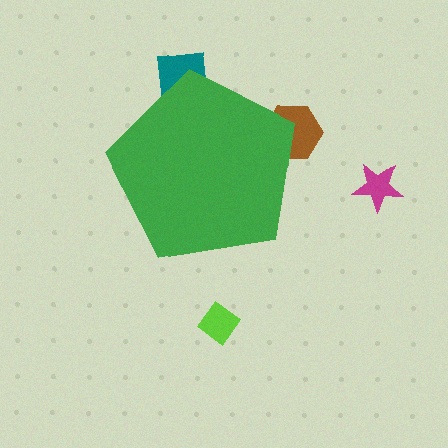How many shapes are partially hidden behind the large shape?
2 shapes are partially hidden.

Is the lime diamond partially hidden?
No, the lime diamond is fully visible.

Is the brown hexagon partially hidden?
Yes, the brown hexagon is partially hidden behind the green pentagon.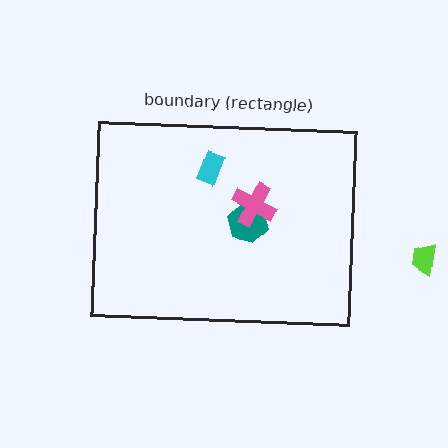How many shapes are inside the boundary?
3 inside, 1 outside.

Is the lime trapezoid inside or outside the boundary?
Outside.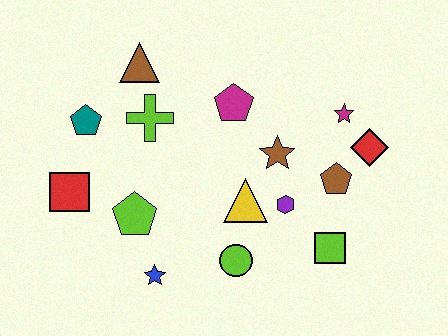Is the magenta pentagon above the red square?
Yes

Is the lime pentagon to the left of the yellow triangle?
Yes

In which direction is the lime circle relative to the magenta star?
The lime circle is below the magenta star.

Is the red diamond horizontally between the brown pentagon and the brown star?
No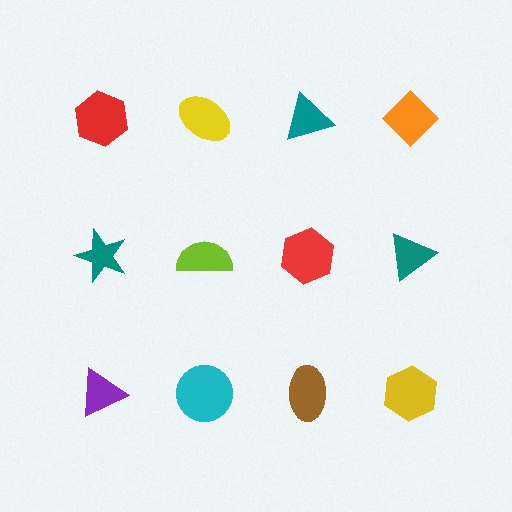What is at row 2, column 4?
A teal triangle.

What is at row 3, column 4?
A yellow hexagon.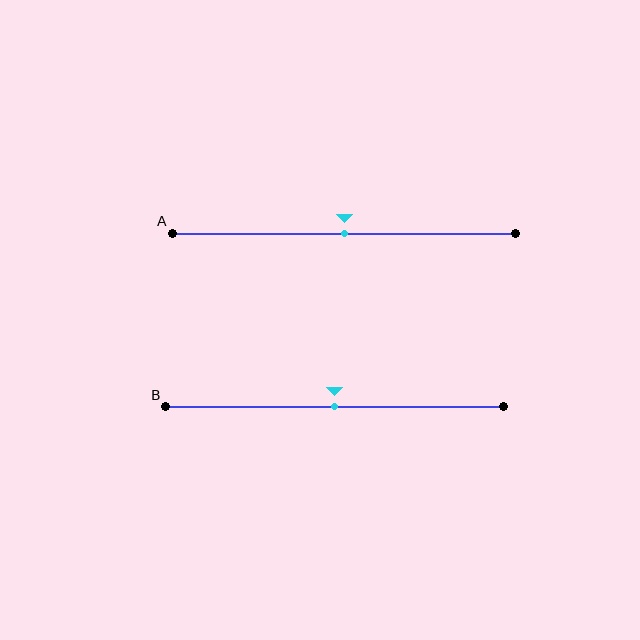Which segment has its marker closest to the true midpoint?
Segment A has its marker closest to the true midpoint.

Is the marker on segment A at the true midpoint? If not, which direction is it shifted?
Yes, the marker on segment A is at the true midpoint.